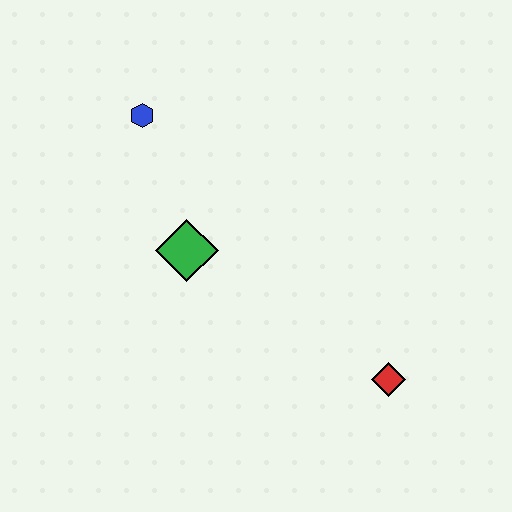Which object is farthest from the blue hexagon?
The red diamond is farthest from the blue hexagon.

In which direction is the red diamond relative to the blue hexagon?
The red diamond is below the blue hexagon.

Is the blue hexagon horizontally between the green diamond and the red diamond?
No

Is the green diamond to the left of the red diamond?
Yes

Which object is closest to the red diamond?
The green diamond is closest to the red diamond.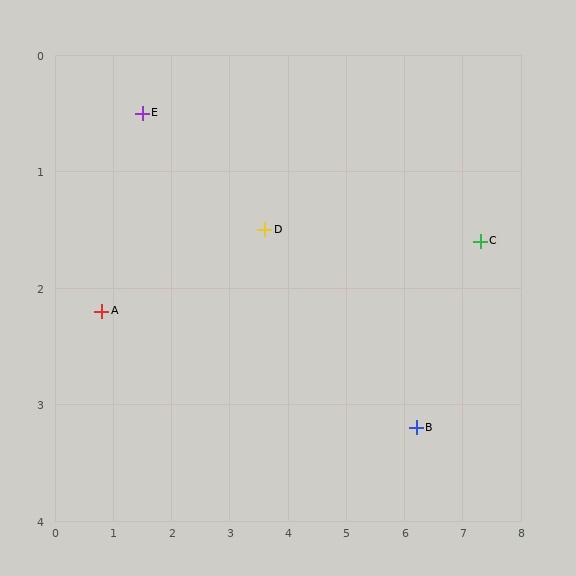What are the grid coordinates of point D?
Point D is at approximately (3.6, 1.5).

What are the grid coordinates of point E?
Point E is at approximately (1.5, 0.5).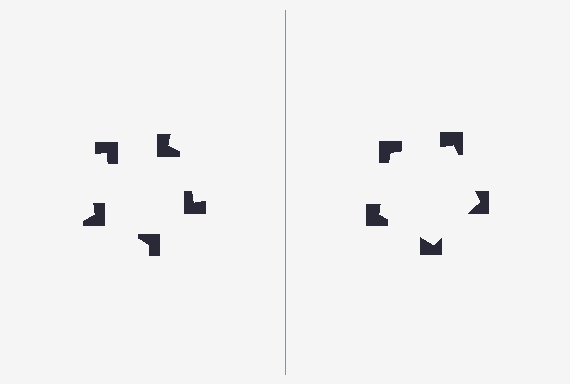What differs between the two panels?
The notched squares are positioned identically on both sides; only the wedge orientations differ. On the right they align to a pentagon; on the left they are misaligned.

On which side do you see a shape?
An illusory pentagon appears on the right side. On the left side the wedge cuts are rotated, so no coherent shape forms.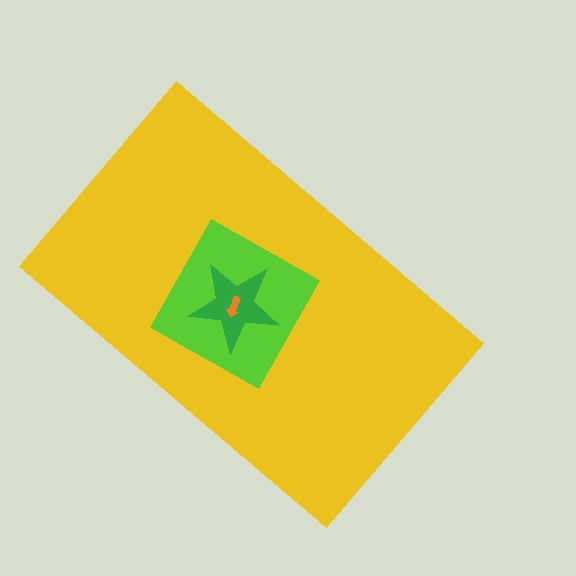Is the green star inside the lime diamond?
Yes.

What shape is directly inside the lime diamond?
The green star.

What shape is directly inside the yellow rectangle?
The lime diamond.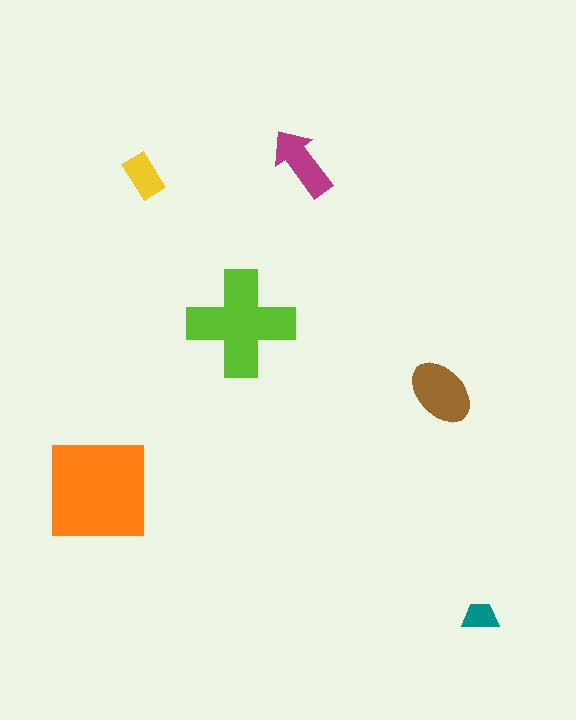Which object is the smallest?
The teal trapezoid.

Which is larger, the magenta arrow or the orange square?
The orange square.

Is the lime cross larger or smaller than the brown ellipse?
Larger.